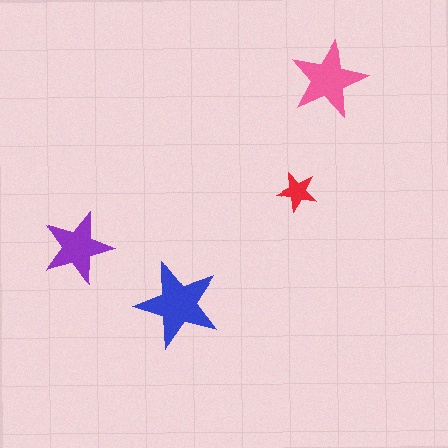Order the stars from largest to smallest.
the blue one, the pink one, the purple one, the red one.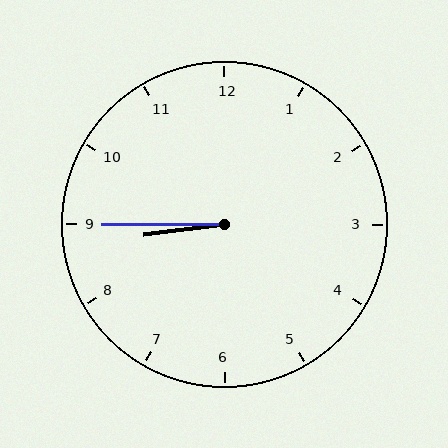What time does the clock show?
8:45.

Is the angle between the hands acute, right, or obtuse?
It is acute.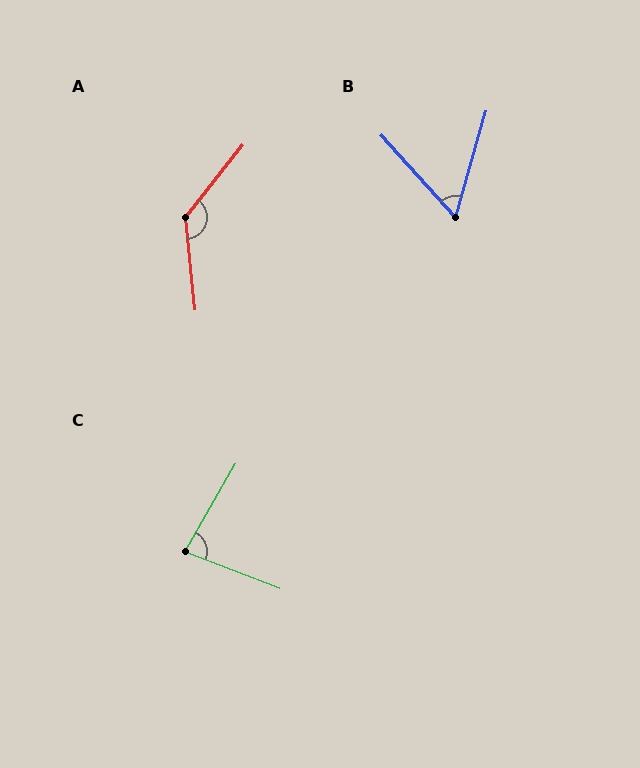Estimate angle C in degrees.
Approximately 81 degrees.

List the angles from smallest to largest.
B (58°), C (81°), A (136°).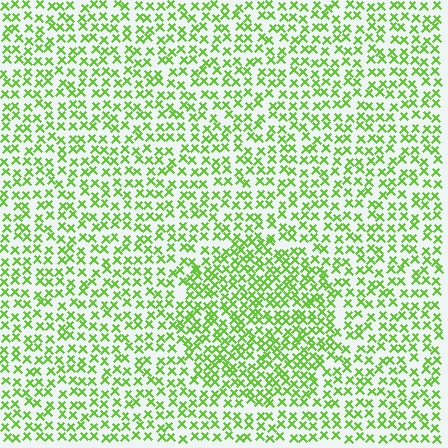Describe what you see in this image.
The image contains small lime elements arranged at two different densities. A circle-shaped region is visible where the elements are more densely packed than the surrounding area.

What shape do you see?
I see a circle.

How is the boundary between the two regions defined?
The boundary is defined by a change in element density (approximately 1.6x ratio). All elements are the same color, size, and shape.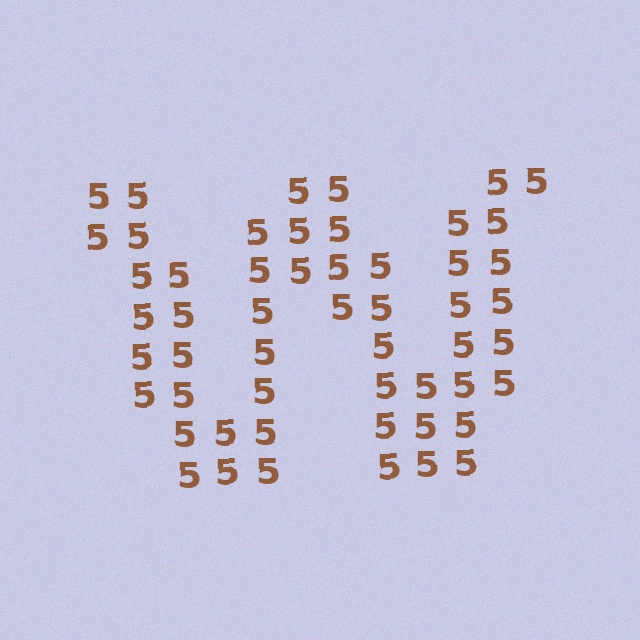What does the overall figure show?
The overall figure shows the letter W.